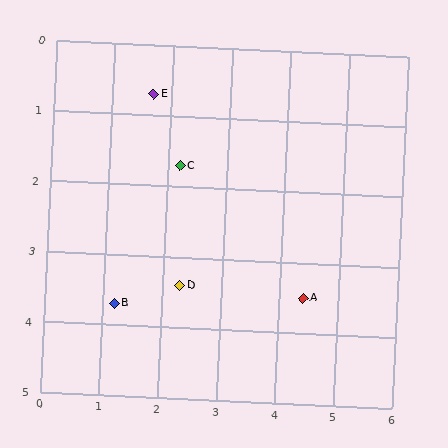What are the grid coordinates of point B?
Point B is at approximately (1.2, 3.7).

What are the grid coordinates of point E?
Point E is at approximately (1.7, 0.7).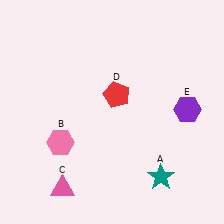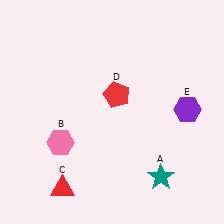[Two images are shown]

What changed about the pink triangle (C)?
In Image 1, C is pink. In Image 2, it changed to red.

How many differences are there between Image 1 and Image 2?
There is 1 difference between the two images.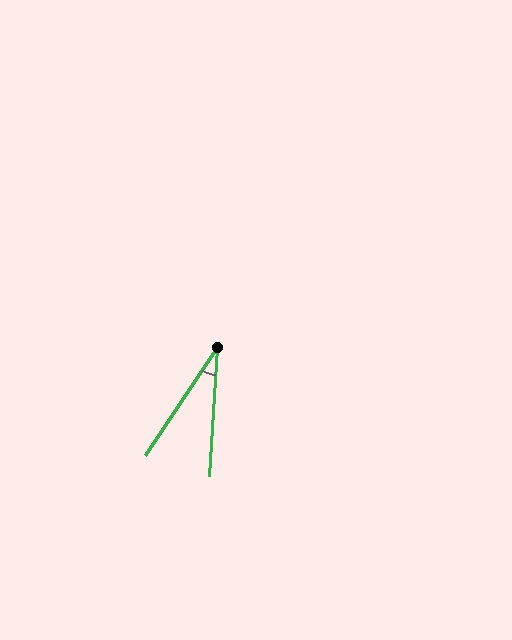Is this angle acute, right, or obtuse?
It is acute.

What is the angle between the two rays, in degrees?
Approximately 30 degrees.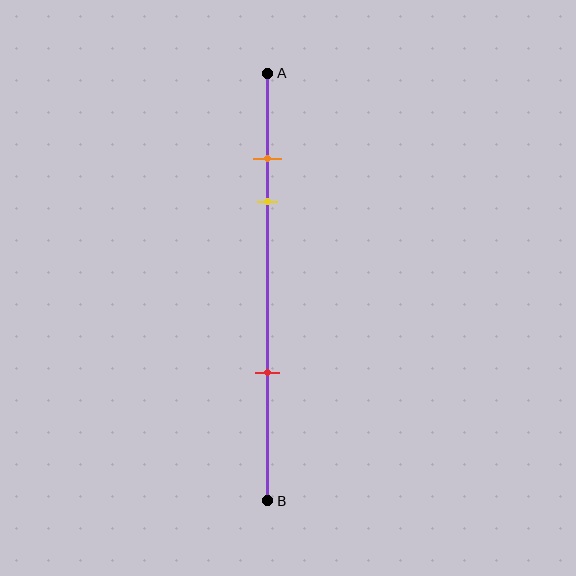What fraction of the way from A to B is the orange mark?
The orange mark is approximately 20% (0.2) of the way from A to B.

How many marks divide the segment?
There are 3 marks dividing the segment.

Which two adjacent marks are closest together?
The orange and yellow marks are the closest adjacent pair.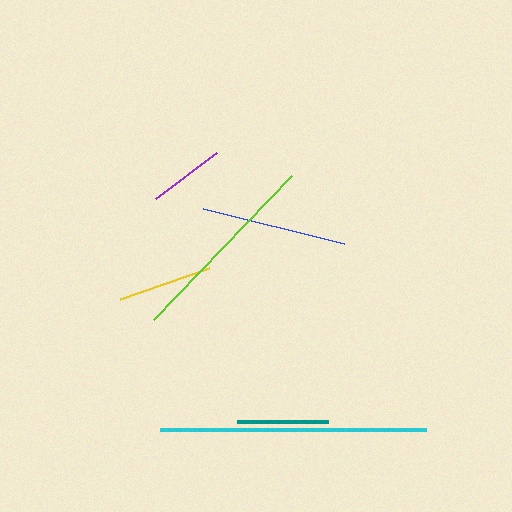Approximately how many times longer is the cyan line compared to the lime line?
The cyan line is approximately 1.3 times the length of the lime line.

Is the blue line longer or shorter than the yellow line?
The blue line is longer than the yellow line.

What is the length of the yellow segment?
The yellow segment is approximately 95 pixels long.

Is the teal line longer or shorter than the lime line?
The lime line is longer than the teal line.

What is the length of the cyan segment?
The cyan segment is approximately 266 pixels long.